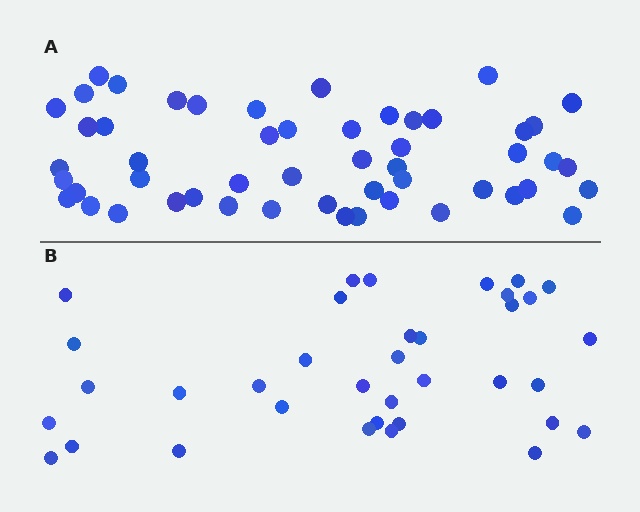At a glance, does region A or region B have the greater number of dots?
Region A (the top region) has more dots.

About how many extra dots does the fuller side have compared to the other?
Region A has approximately 15 more dots than region B.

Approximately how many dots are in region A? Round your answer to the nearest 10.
About 50 dots. (The exact count is 52, which rounds to 50.)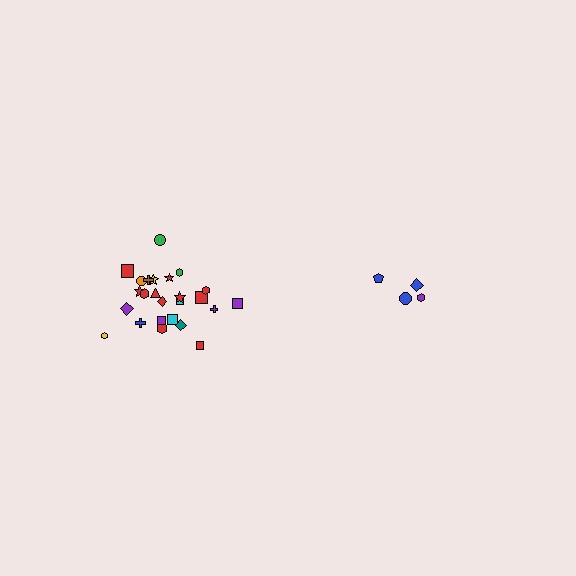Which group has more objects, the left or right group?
The left group.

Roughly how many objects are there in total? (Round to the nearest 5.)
Roughly 30 objects in total.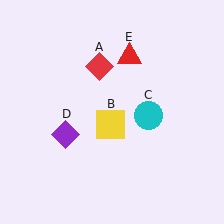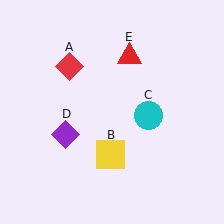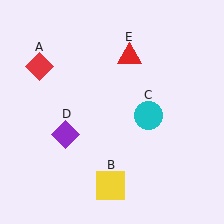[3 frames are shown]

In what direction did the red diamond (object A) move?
The red diamond (object A) moved left.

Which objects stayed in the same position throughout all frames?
Cyan circle (object C) and purple diamond (object D) and red triangle (object E) remained stationary.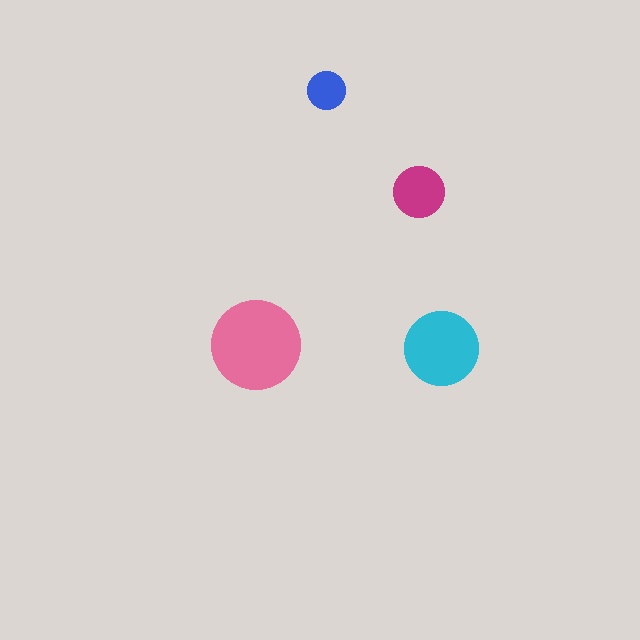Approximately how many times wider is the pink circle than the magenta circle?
About 1.5 times wider.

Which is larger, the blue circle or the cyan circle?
The cyan one.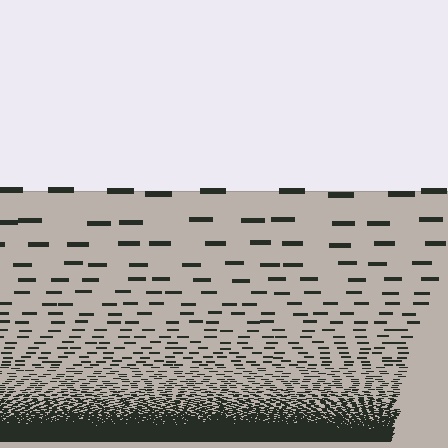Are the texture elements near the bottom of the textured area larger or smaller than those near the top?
Smaller. The gradient is inverted — elements near the bottom are smaller and denser.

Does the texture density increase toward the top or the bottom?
Density increases toward the bottom.